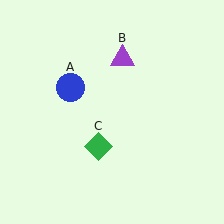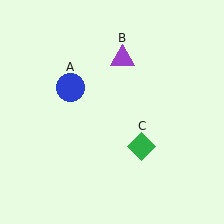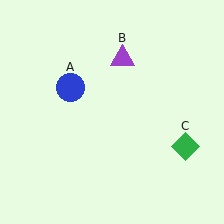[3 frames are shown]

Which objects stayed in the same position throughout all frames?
Blue circle (object A) and purple triangle (object B) remained stationary.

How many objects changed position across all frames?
1 object changed position: green diamond (object C).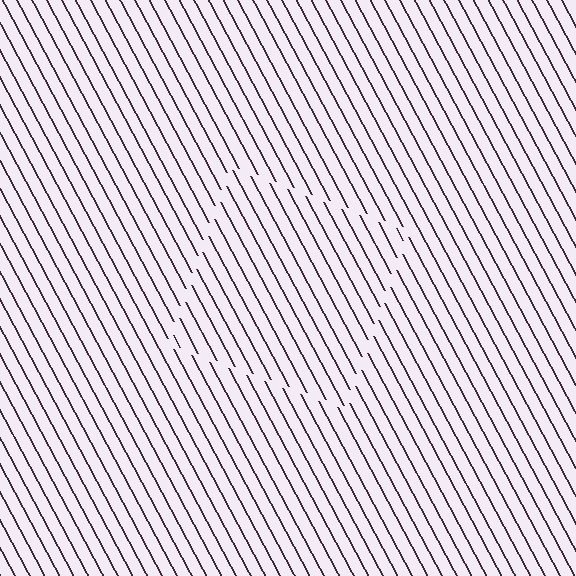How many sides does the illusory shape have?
4 sides — the line-ends trace a square.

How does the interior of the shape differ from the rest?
The interior of the shape contains the same grating, shifted by half a period — the contour is defined by the phase discontinuity where line-ends from the inner and outer gratings abut.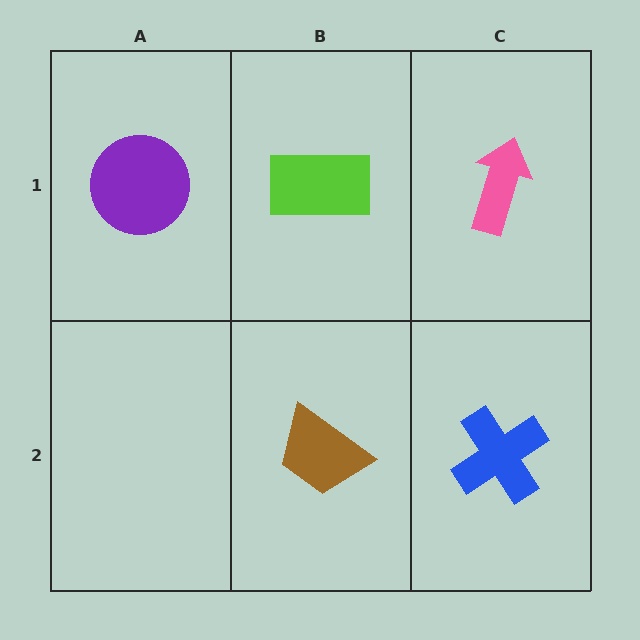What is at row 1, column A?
A purple circle.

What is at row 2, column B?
A brown trapezoid.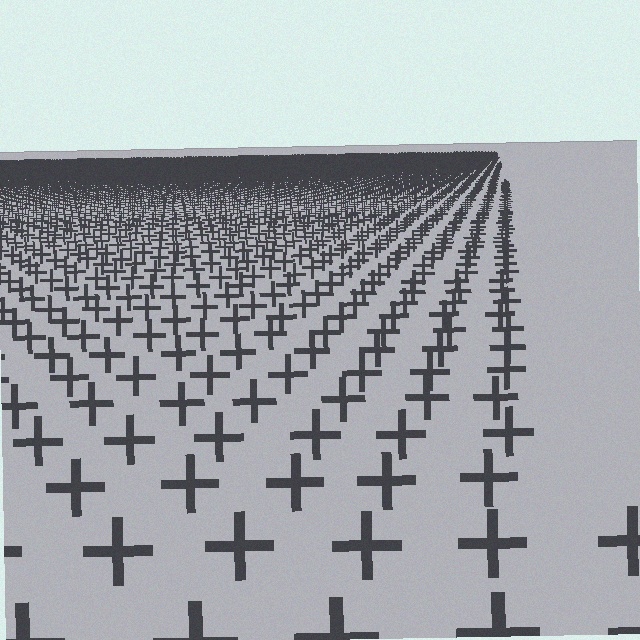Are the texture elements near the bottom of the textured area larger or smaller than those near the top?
Larger. Near the bottom, elements are closer to the viewer and appear at a bigger on-screen size.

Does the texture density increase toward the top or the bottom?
Density increases toward the top.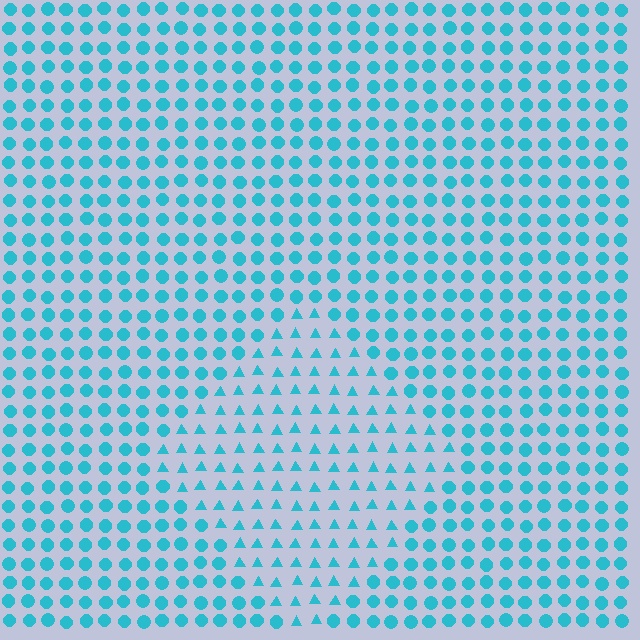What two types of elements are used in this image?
The image uses triangles inside the diamond region and circles outside it.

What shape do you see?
I see a diamond.